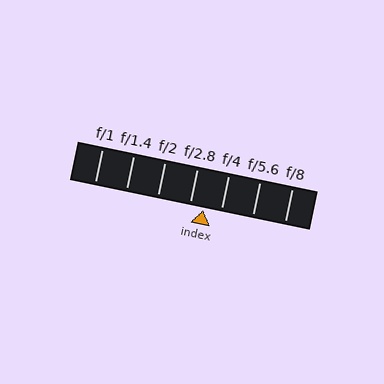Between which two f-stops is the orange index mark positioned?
The index mark is between f/2.8 and f/4.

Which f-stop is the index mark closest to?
The index mark is closest to f/2.8.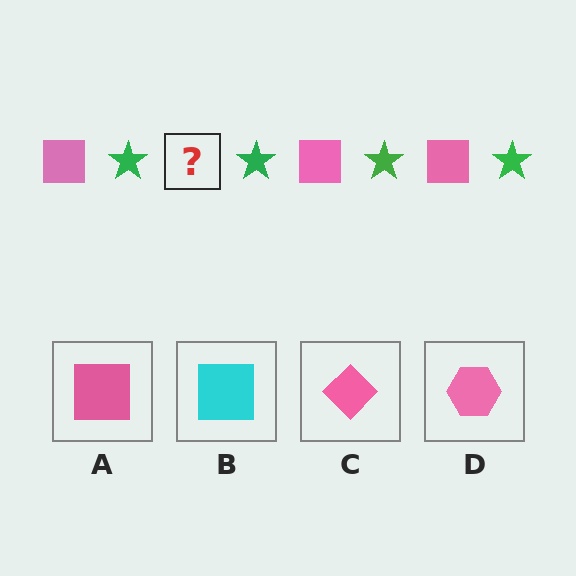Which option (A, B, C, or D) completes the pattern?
A.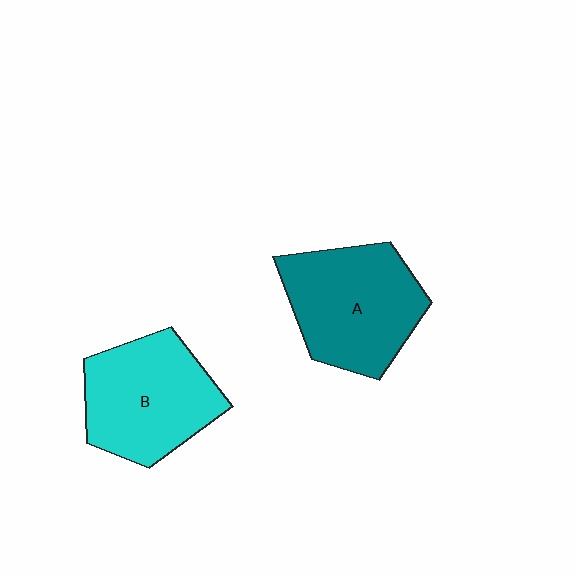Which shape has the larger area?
Shape A (teal).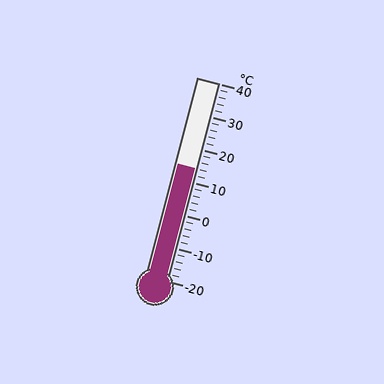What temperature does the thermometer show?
The thermometer shows approximately 14°C.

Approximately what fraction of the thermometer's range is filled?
The thermometer is filled to approximately 55% of its range.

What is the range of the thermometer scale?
The thermometer scale ranges from -20°C to 40°C.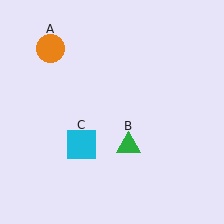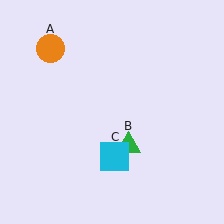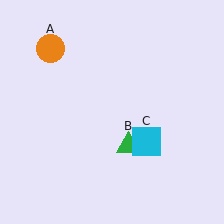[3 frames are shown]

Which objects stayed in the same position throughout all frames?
Orange circle (object A) and green triangle (object B) remained stationary.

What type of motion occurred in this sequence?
The cyan square (object C) rotated counterclockwise around the center of the scene.